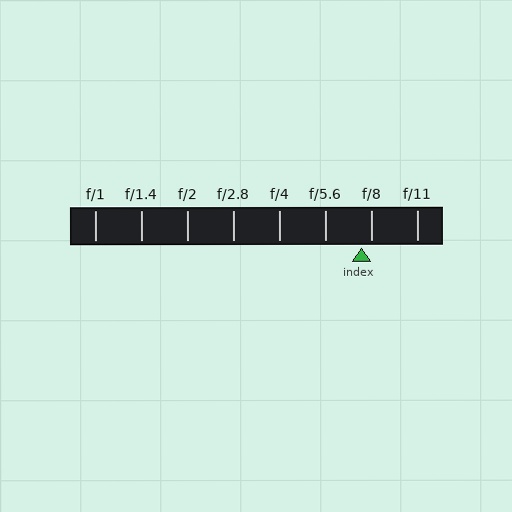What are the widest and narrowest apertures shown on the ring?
The widest aperture shown is f/1 and the narrowest is f/11.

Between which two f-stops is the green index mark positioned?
The index mark is between f/5.6 and f/8.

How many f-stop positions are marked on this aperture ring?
There are 8 f-stop positions marked.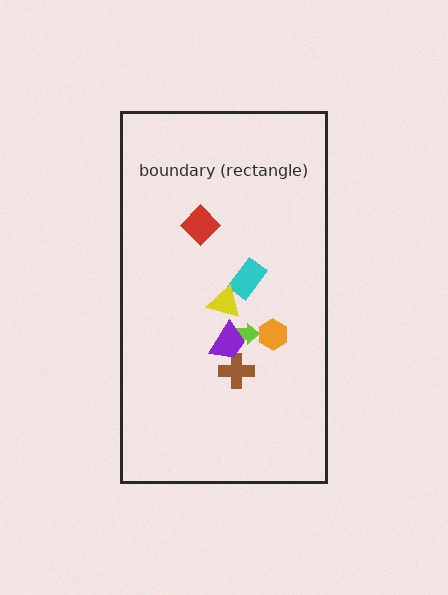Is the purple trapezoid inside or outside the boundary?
Inside.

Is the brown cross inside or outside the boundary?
Inside.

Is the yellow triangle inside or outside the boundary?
Inside.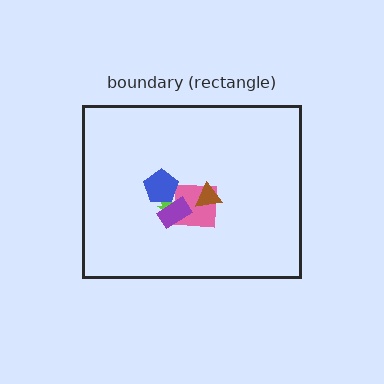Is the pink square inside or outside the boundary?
Inside.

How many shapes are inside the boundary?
5 inside, 0 outside.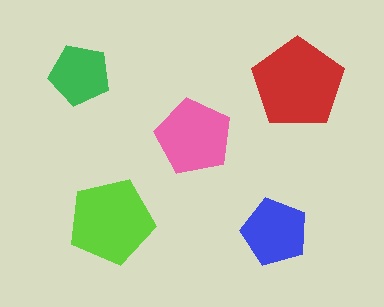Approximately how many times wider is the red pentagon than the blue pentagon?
About 1.5 times wider.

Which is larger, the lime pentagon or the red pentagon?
The red one.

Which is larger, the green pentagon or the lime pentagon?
The lime one.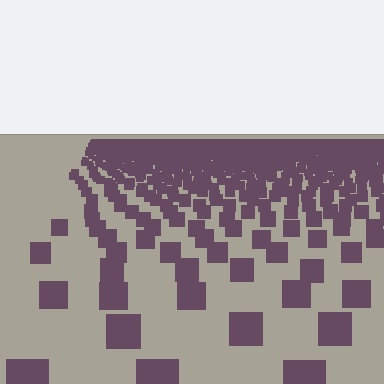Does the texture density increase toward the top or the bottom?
Density increases toward the top.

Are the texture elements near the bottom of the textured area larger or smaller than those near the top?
Larger. Near the bottom, elements are closer to the viewer and appear at a bigger on-screen size.